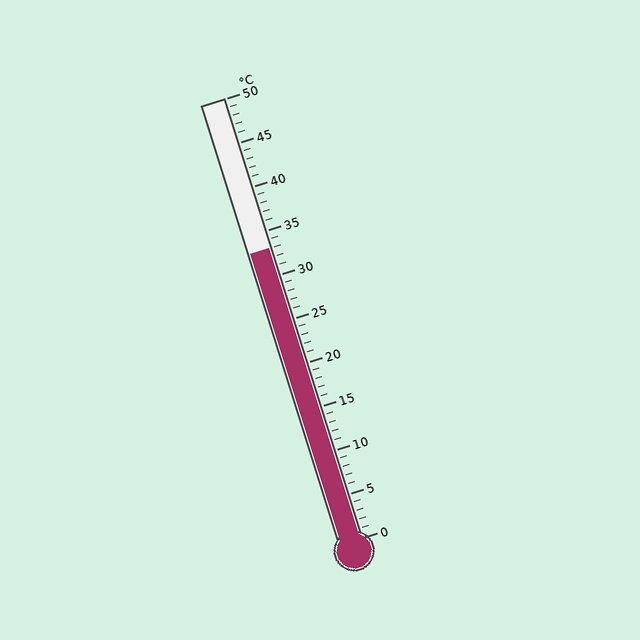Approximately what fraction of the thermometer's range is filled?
The thermometer is filled to approximately 65% of its range.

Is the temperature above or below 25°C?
The temperature is above 25°C.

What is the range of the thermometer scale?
The thermometer scale ranges from 0°C to 50°C.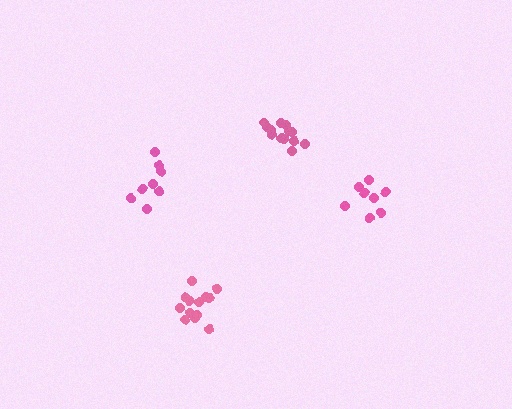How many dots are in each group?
Group 1: 8 dots, Group 2: 8 dots, Group 3: 13 dots, Group 4: 13 dots (42 total).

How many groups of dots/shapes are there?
There are 4 groups.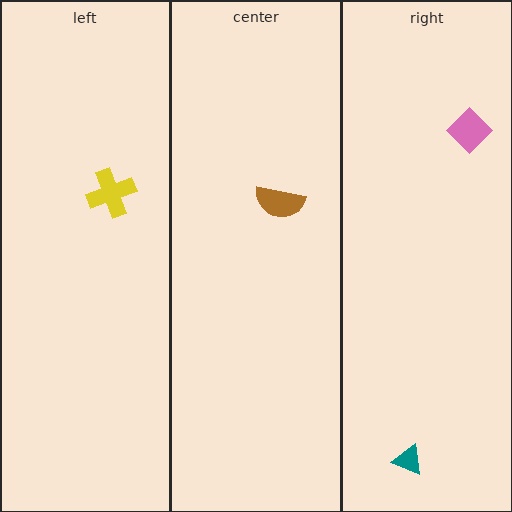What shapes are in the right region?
The teal triangle, the pink diamond.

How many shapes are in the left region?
1.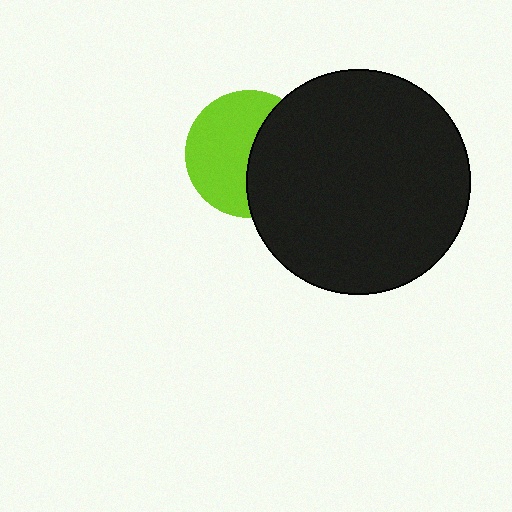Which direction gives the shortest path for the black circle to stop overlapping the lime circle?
Moving right gives the shortest separation.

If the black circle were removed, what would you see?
You would see the complete lime circle.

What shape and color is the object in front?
The object in front is a black circle.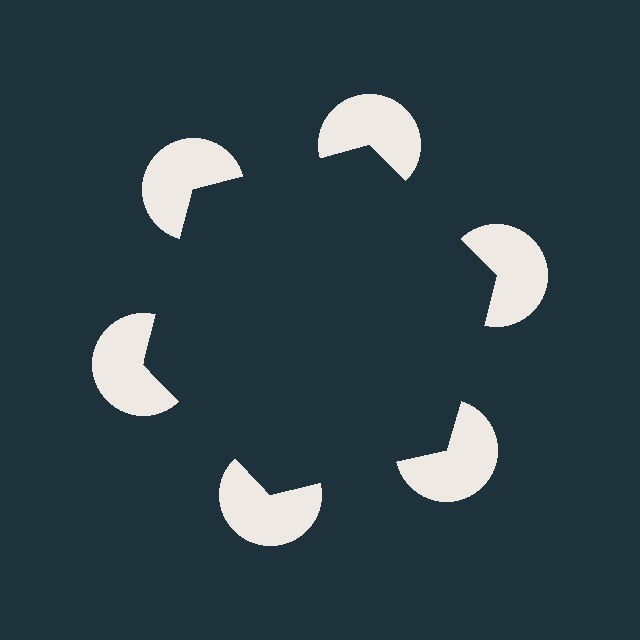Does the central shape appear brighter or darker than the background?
It typically appears slightly darker than the background, even though no actual brightness change is drawn.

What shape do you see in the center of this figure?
An illusory hexagon — its edges are inferred from the aligned wedge cuts in the pac-man discs, not physically drawn.